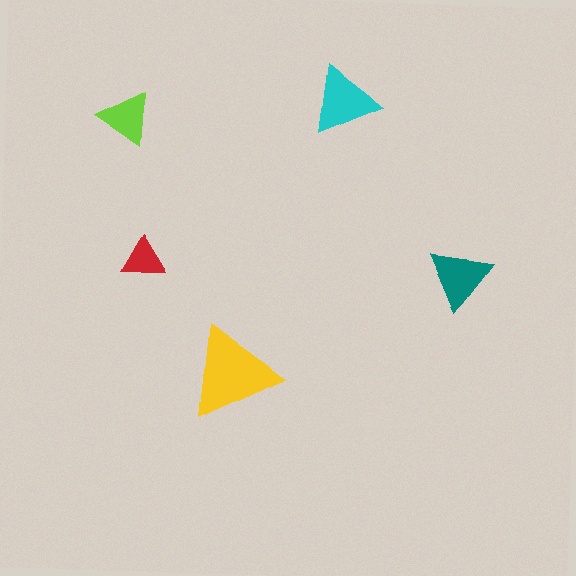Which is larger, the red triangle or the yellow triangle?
The yellow one.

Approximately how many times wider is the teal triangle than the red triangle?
About 1.5 times wider.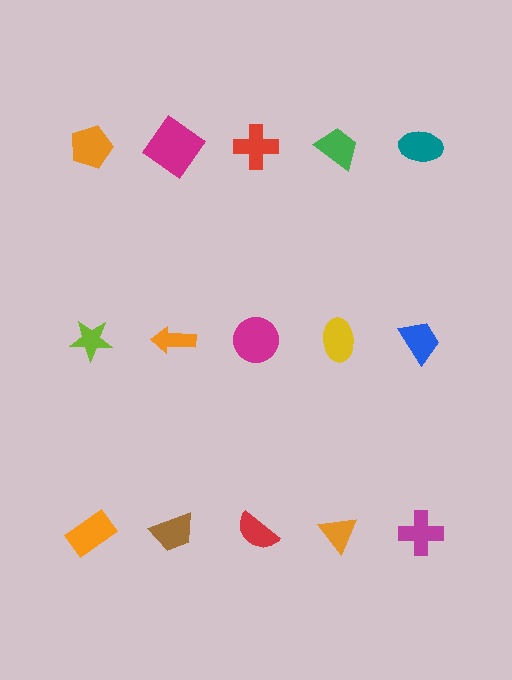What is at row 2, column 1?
A lime star.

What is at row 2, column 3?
A magenta circle.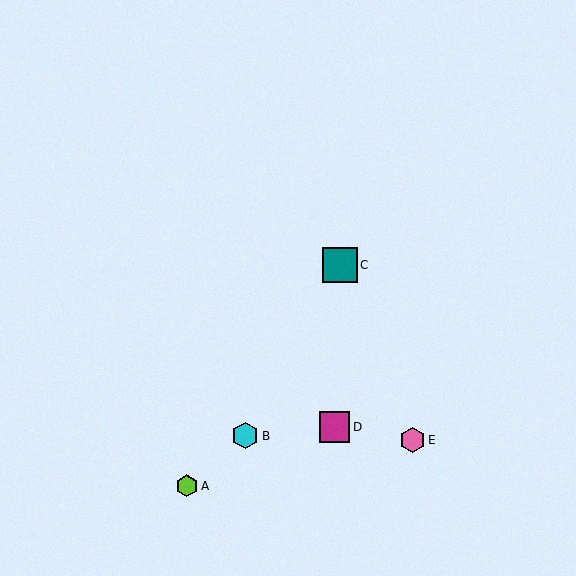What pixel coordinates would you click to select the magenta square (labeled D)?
Click at (335, 427) to select the magenta square D.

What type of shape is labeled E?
Shape E is a pink hexagon.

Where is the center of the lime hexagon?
The center of the lime hexagon is at (187, 486).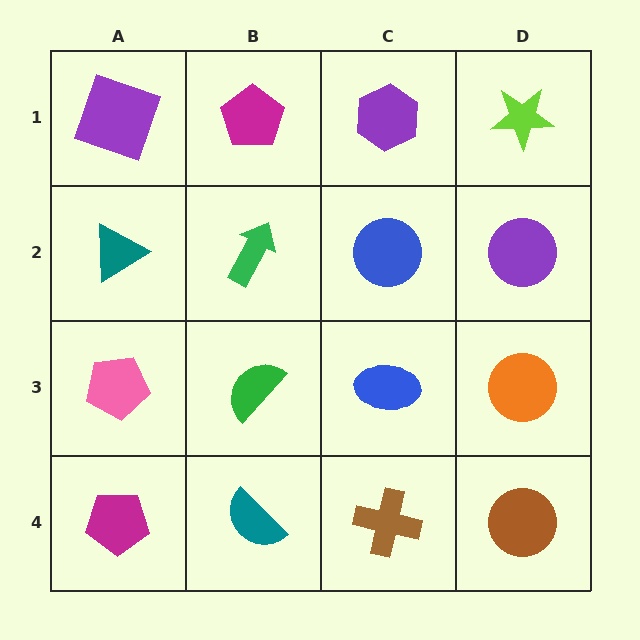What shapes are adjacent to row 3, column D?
A purple circle (row 2, column D), a brown circle (row 4, column D), a blue ellipse (row 3, column C).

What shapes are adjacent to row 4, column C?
A blue ellipse (row 3, column C), a teal semicircle (row 4, column B), a brown circle (row 4, column D).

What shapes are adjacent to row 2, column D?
A lime star (row 1, column D), an orange circle (row 3, column D), a blue circle (row 2, column C).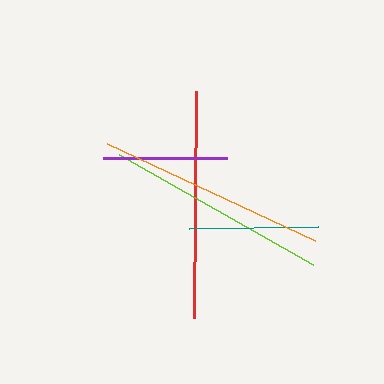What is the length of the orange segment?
The orange segment is approximately 230 pixels long.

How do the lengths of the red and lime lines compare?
The red and lime lines are approximately the same length.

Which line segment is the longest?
The orange line is the longest at approximately 230 pixels.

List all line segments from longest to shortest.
From longest to shortest: orange, red, lime, teal, purple.